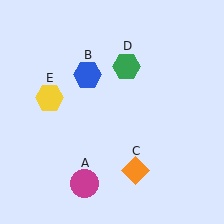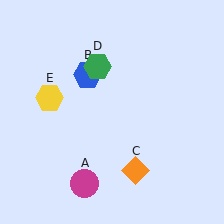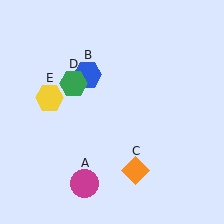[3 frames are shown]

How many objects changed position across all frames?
1 object changed position: green hexagon (object D).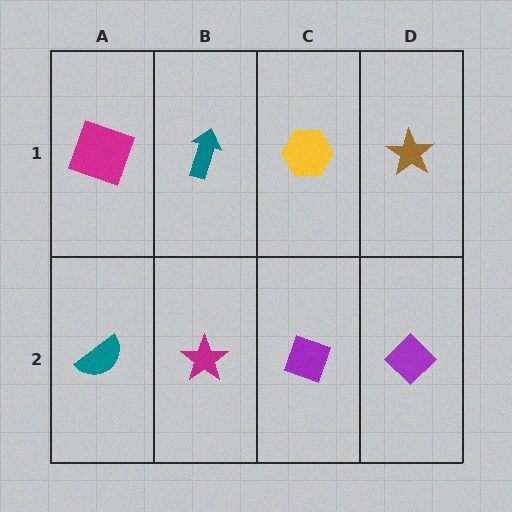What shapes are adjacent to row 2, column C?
A yellow hexagon (row 1, column C), a magenta star (row 2, column B), a purple diamond (row 2, column D).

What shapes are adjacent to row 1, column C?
A purple diamond (row 2, column C), a teal arrow (row 1, column B), a brown star (row 1, column D).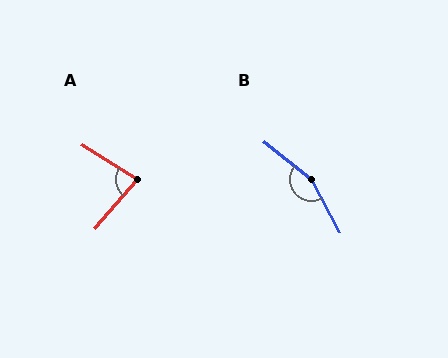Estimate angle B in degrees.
Approximately 156 degrees.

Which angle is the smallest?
A, at approximately 81 degrees.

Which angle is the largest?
B, at approximately 156 degrees.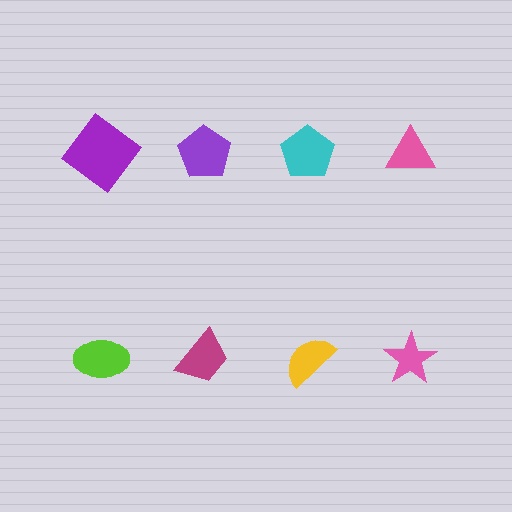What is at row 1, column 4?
A pink triangle.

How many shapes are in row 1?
4 shapes.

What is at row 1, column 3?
A cyan pentagon.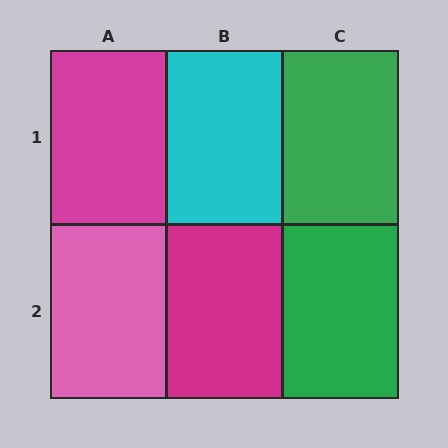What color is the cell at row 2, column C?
Green.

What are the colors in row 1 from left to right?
Magenta, cyan, green.